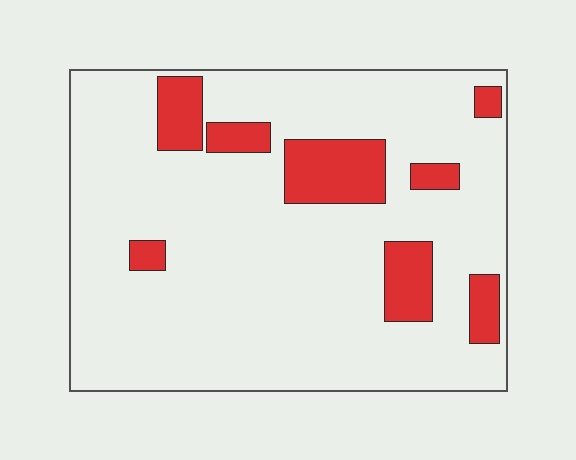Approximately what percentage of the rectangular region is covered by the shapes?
Approximately 15%.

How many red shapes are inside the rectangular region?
8.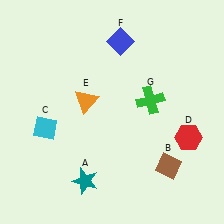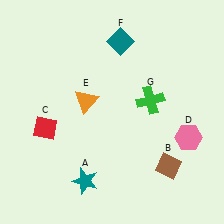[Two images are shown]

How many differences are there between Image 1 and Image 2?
There are 3 differences between the two images.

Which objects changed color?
C changed from cyan to red. D changed from red to pink. F changed from blue to teal.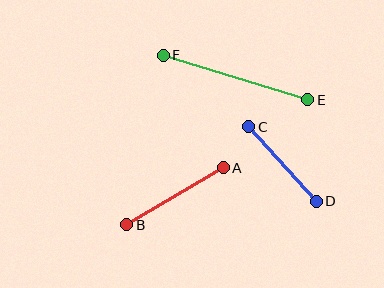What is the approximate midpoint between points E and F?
The midpoint is at approximately (235, 78) pixels.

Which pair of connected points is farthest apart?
Points E and F are farthest apart.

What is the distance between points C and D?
The distance is approximately 101 pixels.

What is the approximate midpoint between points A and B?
The midpoint is at approximately (175, 196) pixels.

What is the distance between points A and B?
The distance is approximately 112 pixels.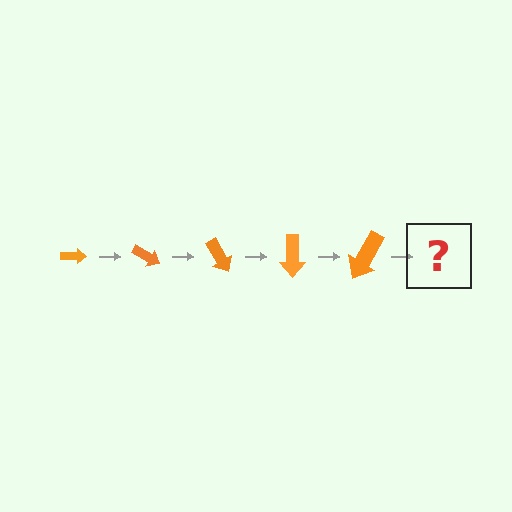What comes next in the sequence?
The next element should be an arrow, larger than the previous one and rotated 150 degrees from the start.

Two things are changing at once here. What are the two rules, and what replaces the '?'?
The two rules are that the arrow grows larger each step and it rotates 30 degrees each step. The '?' should be an arrow, larger than the previous one and rotated 150 degrees from the start.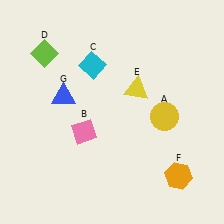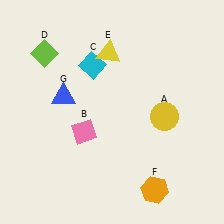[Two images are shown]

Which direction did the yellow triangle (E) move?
The yellow triangle (E) moved up.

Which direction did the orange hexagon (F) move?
The orange hexagon (F) moved left.